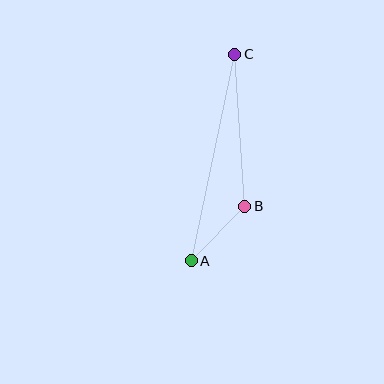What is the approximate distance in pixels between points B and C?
The distance between B and C is approximately 152 pixels.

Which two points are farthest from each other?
Points A and C are farthest from each other.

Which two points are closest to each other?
Points A and B are closest to each other.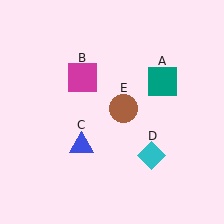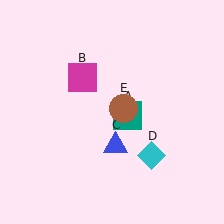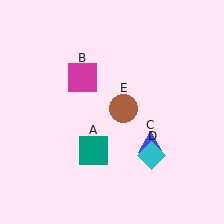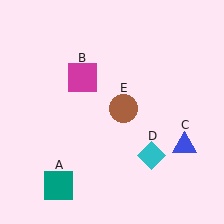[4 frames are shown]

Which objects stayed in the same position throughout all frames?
Magenta square (object B) and cyan diamond (object D) and brown circle (object E) remained stationary.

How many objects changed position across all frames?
2 objects changed position: teal square (object A), blue triangle (object C).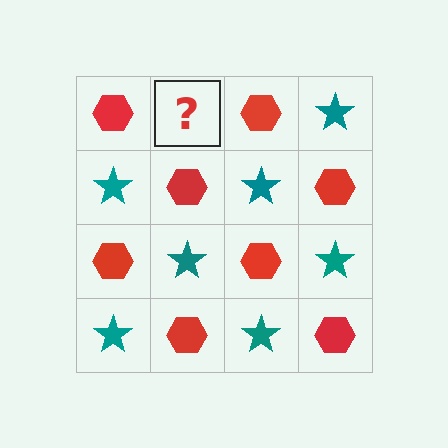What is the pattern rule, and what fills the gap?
The rule is that it alternates red hexagon and teal star in a checkerboard pattern. The gap should be filled with a teal star.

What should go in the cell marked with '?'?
The missing cell should contain a teal star.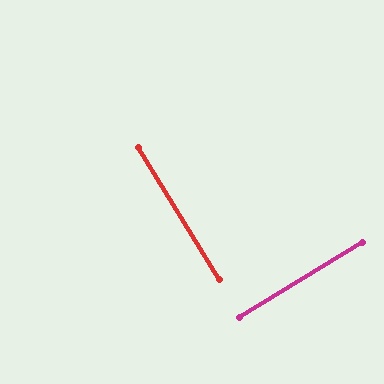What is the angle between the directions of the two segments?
Approximately 90 degrees.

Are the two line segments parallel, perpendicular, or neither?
Perpendicular — they meet at approximately 90°.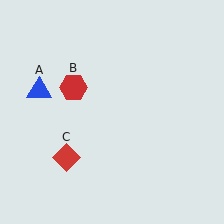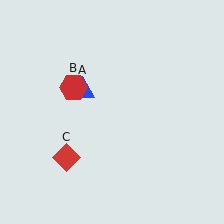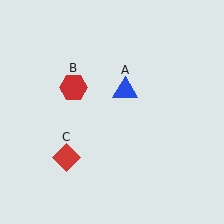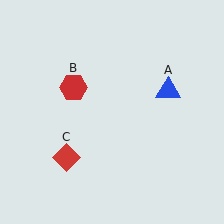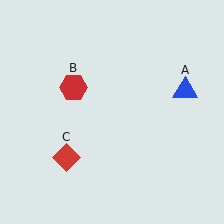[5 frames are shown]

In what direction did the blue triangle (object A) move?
The blue triangle (object A) moved right.